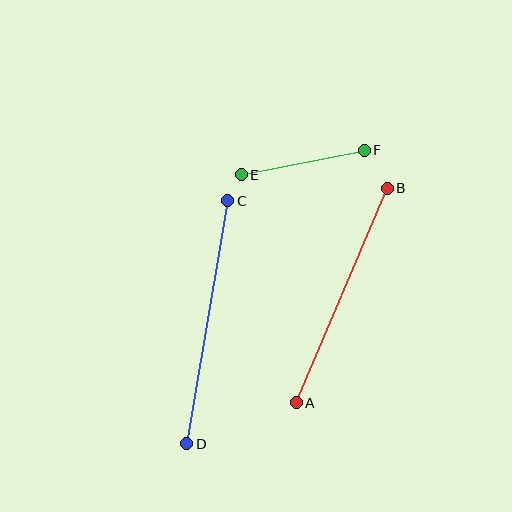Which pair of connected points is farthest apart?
Points C and D are farthest apart.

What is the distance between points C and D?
The distance is approximately 246 pixels.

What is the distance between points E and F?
The distance is approximately 126 pixels.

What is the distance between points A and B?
The distance is approximately 233 pixels.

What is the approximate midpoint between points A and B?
The midpoint is at approximately (342, 295) pixels.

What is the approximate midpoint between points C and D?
The midpoint is at approximately (207, 322) pixels.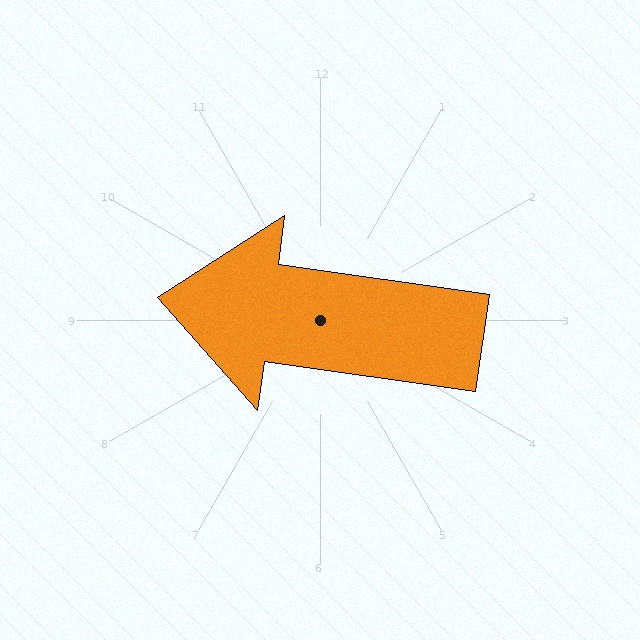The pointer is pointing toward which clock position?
Roughly 9 o'clock.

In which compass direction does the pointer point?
West.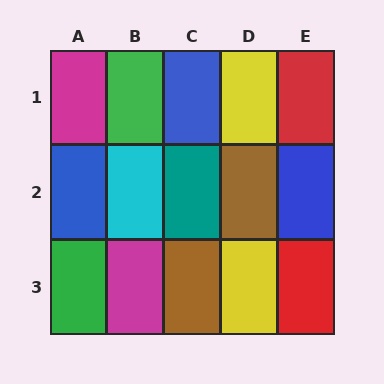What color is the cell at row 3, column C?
Brown.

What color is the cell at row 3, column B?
Magenta.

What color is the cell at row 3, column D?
Yellow.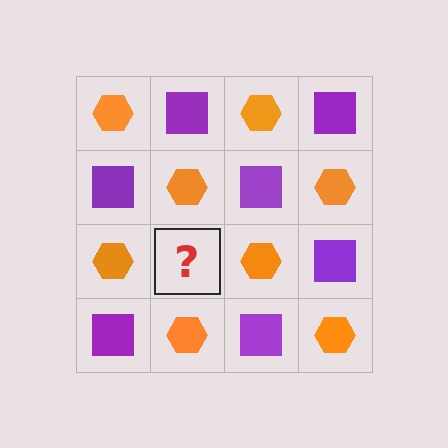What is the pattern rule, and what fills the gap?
The rule is that it alternates orange hexagon and purple square in a checkerboard pattern. The gap should be filled with a purple square.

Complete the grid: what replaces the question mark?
The question mark should be replaced with a purple square.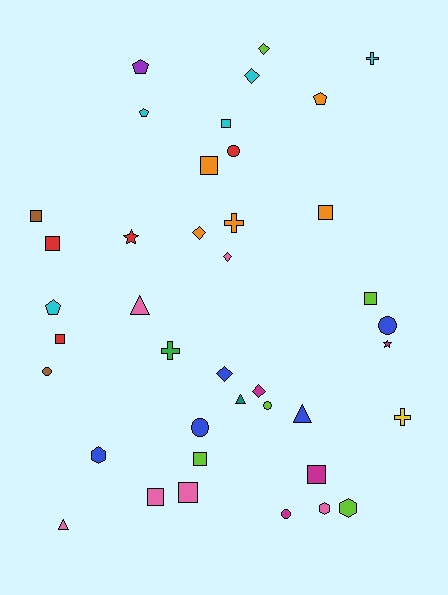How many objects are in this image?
There are 40 objects.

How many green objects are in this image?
There is 1 green object.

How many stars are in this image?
There are 2 stars.